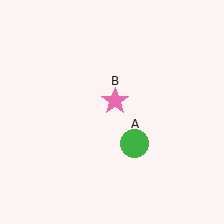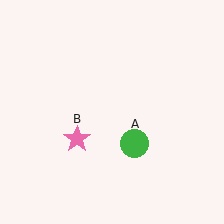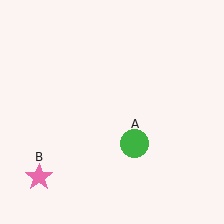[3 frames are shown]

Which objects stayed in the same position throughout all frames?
Green circle (object A) remained stationary.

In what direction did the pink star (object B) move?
The pink star (object B) moved down and to the left.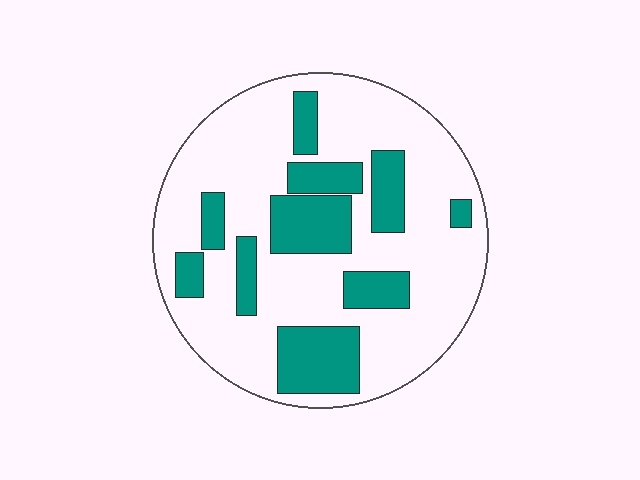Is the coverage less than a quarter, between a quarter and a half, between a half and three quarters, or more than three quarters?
Between a quarter and a half.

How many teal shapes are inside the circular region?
10.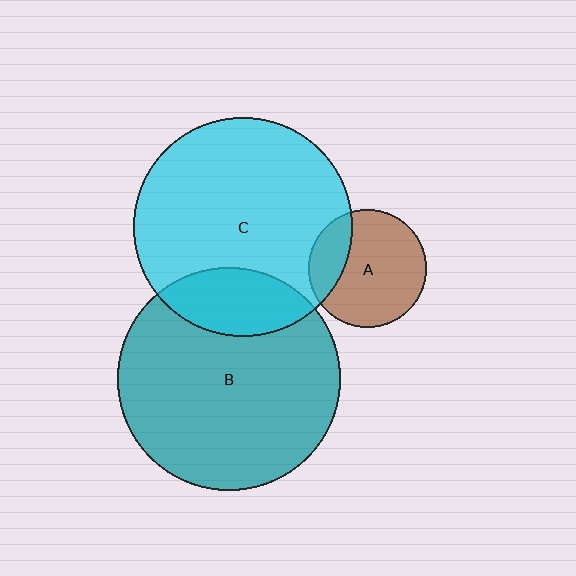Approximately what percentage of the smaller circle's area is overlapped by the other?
Approximately 25%.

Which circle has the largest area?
Circle B (teal).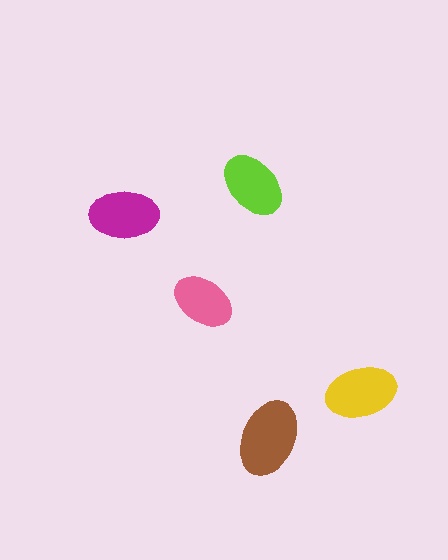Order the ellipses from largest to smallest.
the brown one, the yellow one, the magenta one, the lime one, the pink one.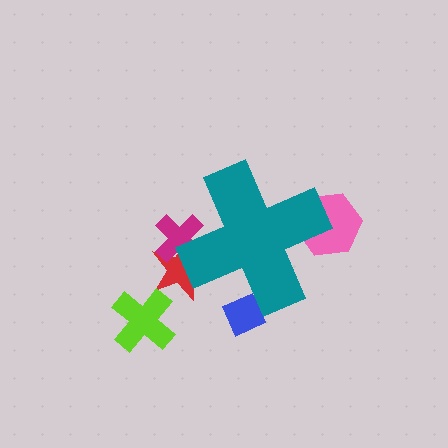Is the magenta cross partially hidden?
Yes, the magenta cross is partially hidden behind the teal cross.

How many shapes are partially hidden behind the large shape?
4 shapes are partially hidden.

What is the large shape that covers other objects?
A teal cross.